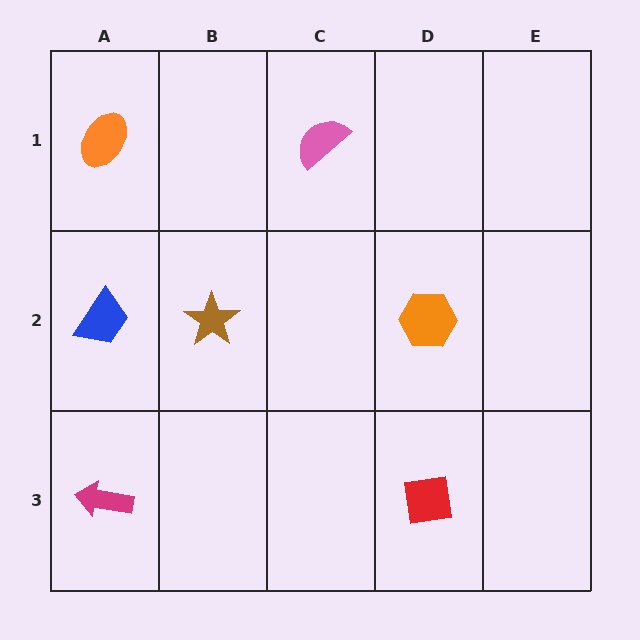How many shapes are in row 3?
2 shapes.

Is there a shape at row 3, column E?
No, that cell is empty.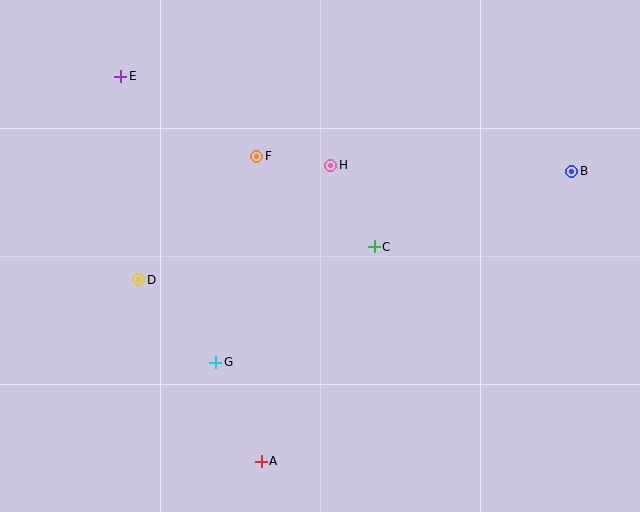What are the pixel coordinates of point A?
Point A is at (261, 461).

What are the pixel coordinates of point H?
Point H is at (331, 165).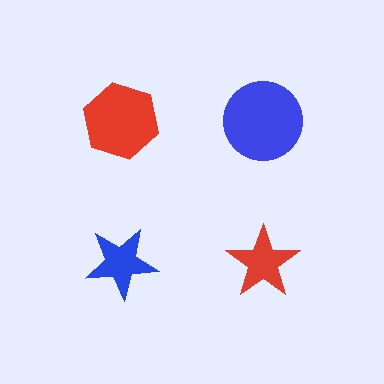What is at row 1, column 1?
A red hexagon.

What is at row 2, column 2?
A red star.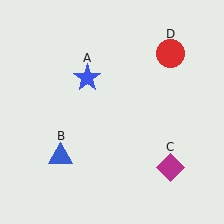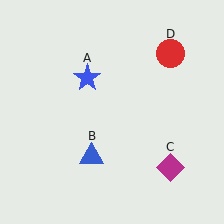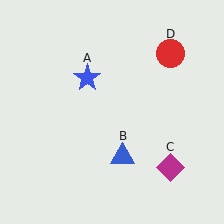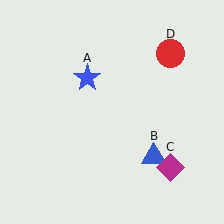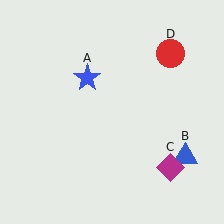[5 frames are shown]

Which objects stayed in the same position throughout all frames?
Blue star (object A) and magenta diamond (object C) and red circle (object D) remained stationary.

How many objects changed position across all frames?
1 object changed position: blue triangle (object B).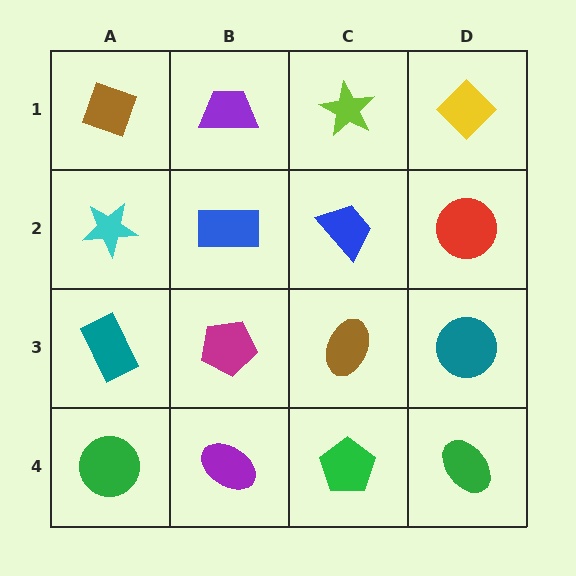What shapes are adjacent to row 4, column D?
A teal circle (row 3, column D), a green pentagon (row 4, column C).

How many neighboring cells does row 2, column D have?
3.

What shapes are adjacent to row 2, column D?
A yellow diamond (row 1, column D), a teal circle (row 3, column D), a blue trapezoid (row 2, column C).